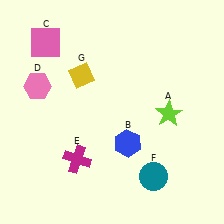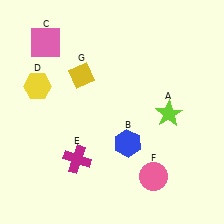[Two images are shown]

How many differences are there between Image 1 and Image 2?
There are 2 differences between the two images.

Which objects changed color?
D changed from pink to yellow. F changed from teal to pink.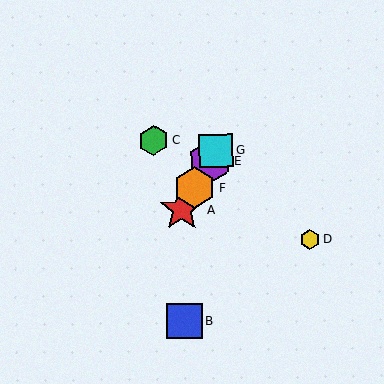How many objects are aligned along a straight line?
4 objects (A, E, F, G) are aligned along a straight line.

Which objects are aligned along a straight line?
Objects A, E, F, G are aligned along a straight line.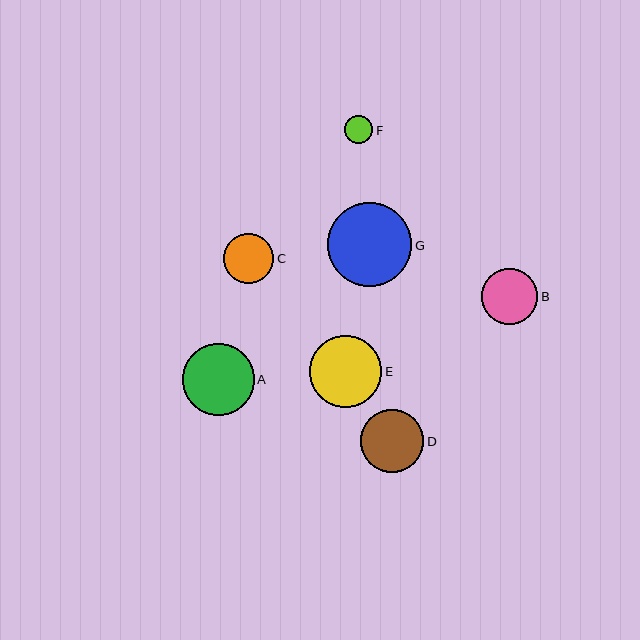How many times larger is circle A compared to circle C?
Circle A is approximately 1.4 times the size of circle C.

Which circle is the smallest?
Circle F is the smallest with a size of approximately 28 pixels.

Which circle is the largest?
Circle G is the largest with a size of approximately 84 pixels.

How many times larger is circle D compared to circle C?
Circle D is approximately 1.3 times the size of circle C.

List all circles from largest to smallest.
From largest to smallest: G, E, A, D, B, C, F.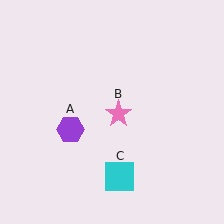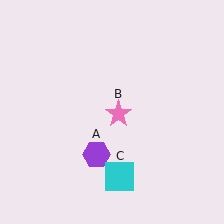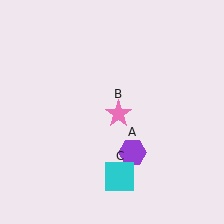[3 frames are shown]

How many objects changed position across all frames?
1 object changed position: purple hexagon (object A).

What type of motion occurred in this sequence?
The purple hexagon (object A) rotated counterclockwise around the center of the scene.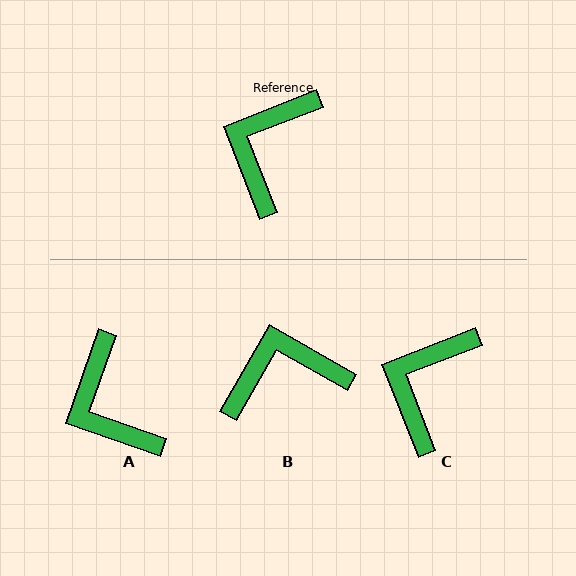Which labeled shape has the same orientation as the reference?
C.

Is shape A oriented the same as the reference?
No, it is off by about 50 degrees.